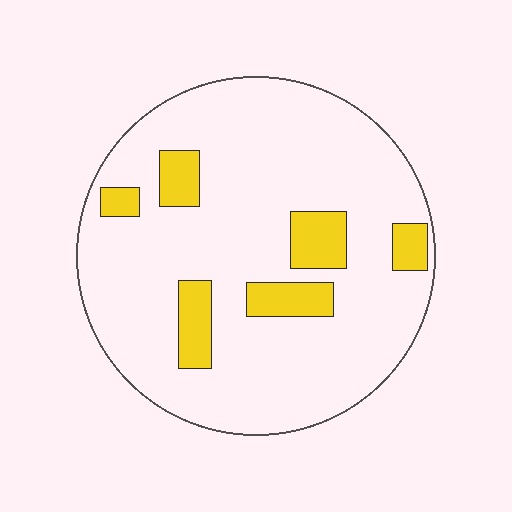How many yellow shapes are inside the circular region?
6.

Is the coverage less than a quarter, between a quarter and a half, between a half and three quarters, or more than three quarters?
Less than a quarter.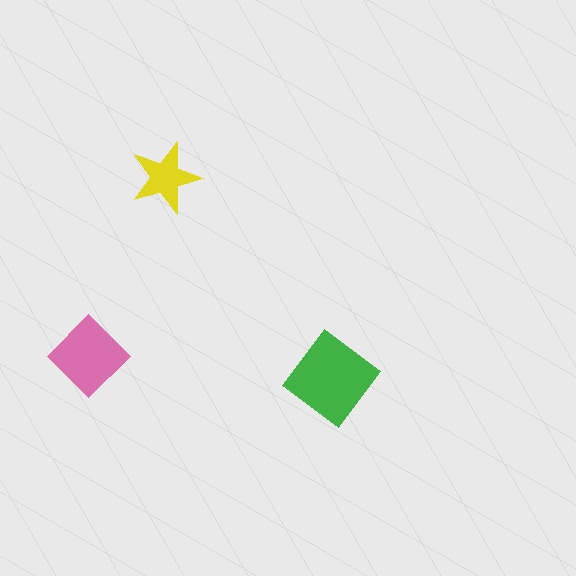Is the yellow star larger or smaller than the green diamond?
Smaller.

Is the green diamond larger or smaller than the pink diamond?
Larger.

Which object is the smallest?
The yellow star.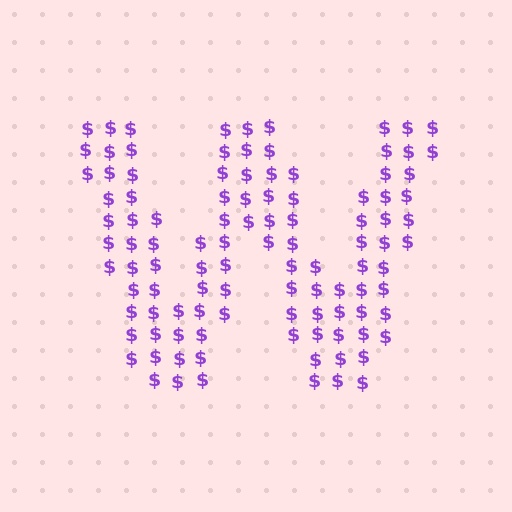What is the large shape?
The large shape is the letter W.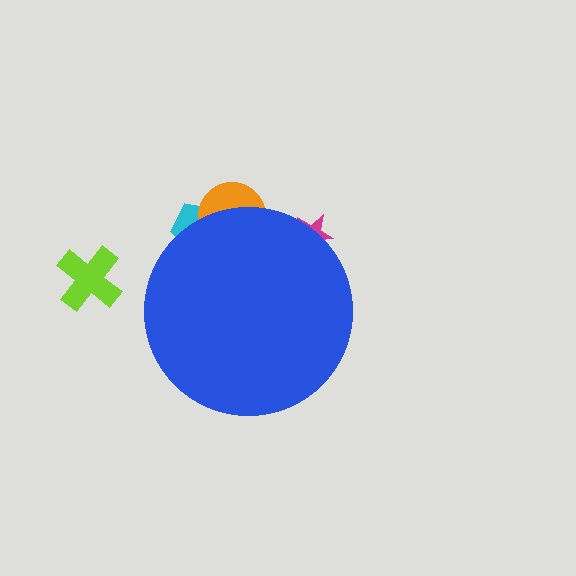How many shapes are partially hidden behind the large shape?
3 shapes are partially hidden.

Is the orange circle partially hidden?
Yes, the orange circle is partially hidden behind the blue circle.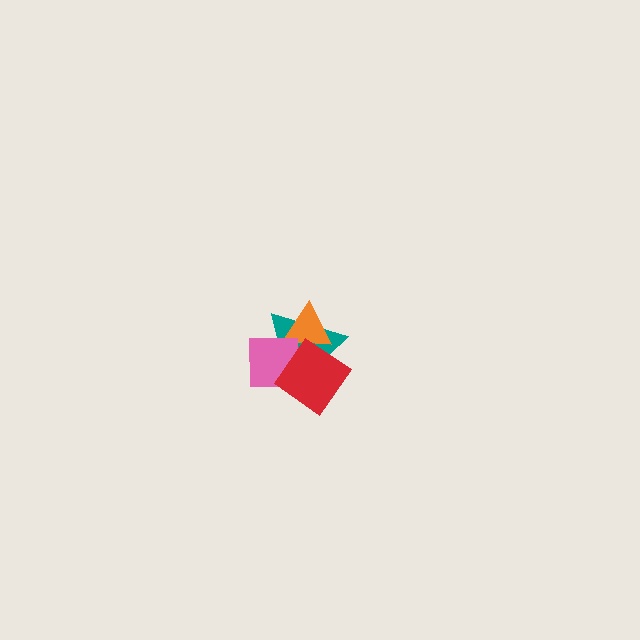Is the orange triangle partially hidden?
Yes, it is partially covered by another shape.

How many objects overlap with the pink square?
3 objects overlap with the pink square.